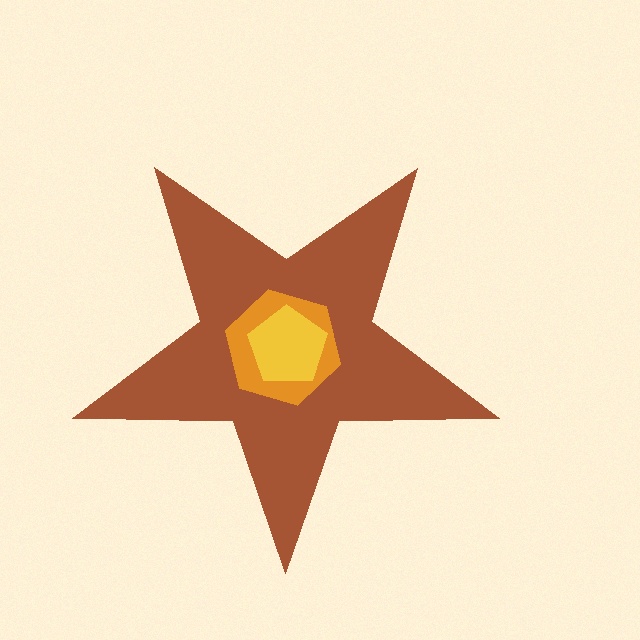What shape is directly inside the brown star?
The orange hexagon.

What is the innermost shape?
The yellow pentagon.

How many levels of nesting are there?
3.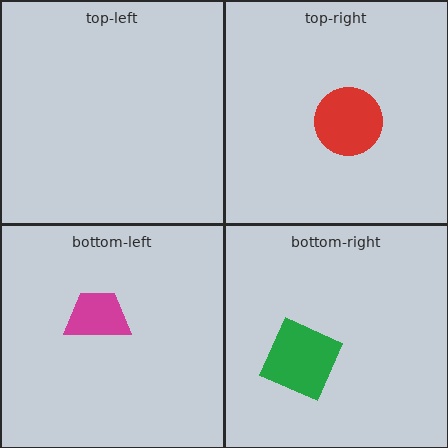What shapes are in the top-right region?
The red circle.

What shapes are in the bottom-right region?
The green square.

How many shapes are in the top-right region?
1.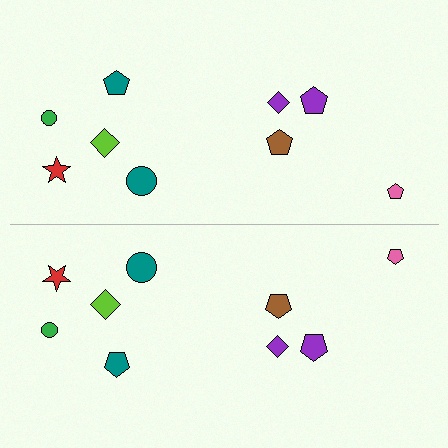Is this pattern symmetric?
Yes, this pattern has bilateral (reflection) symmetry.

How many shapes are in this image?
There are 18 shapes in this image.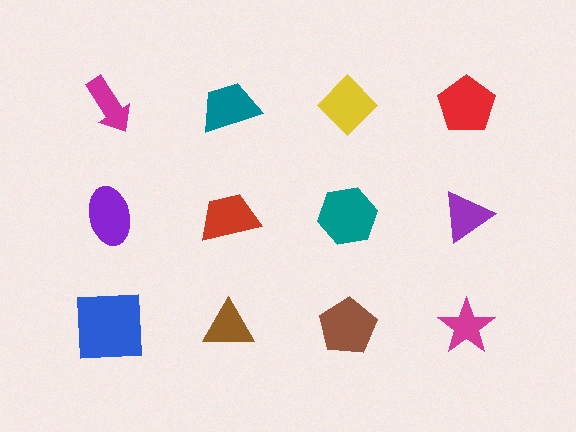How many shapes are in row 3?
4 shapes.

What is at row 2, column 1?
A purple ellipse.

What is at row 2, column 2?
A red trapezoid.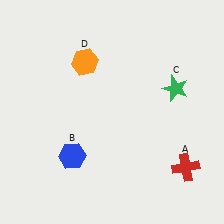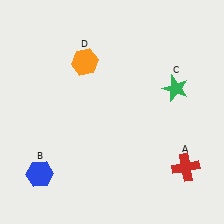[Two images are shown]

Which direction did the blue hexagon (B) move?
The blue hexagon (B) moved left.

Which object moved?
The blue hexagon (B) moved left.